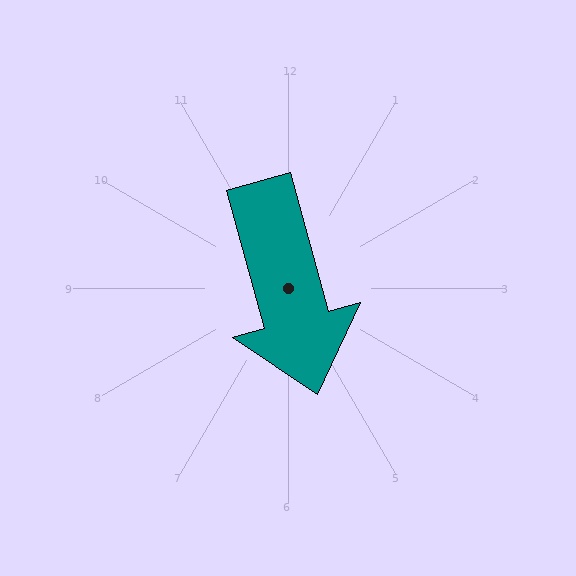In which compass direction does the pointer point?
South.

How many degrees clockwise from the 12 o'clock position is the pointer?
Approximately 165 degrees.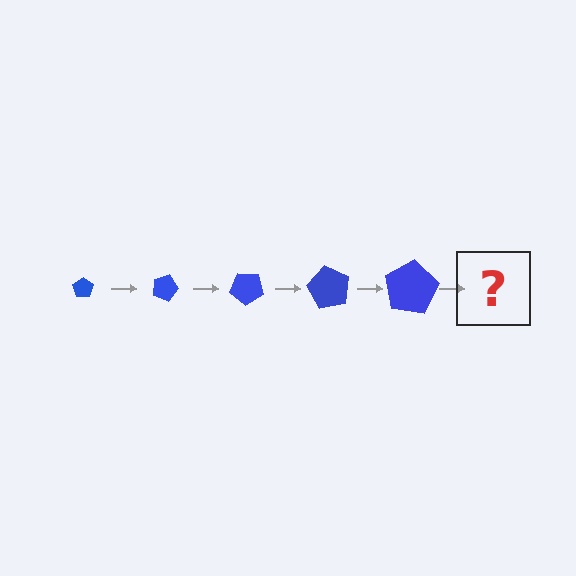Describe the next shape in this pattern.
It should be a pentagon, larger than the previous one and rotated 100 degrees from the start.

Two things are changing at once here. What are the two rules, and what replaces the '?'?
The two rules are that the pentagon grows larger each step and it rotates 20 degrees each step. The '?' should be a pentagon, larger than the previous one and rotated 100 degrees from the start.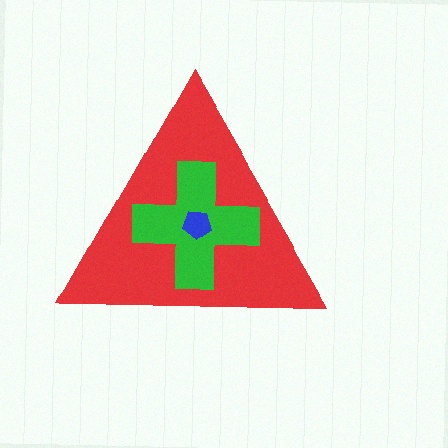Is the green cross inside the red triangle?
Yes.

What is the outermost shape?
The red triangle.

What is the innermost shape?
The blue pentagon.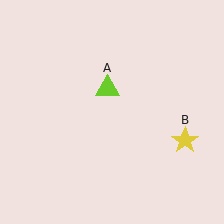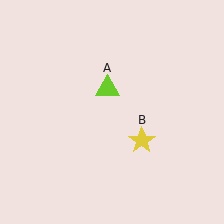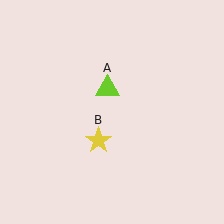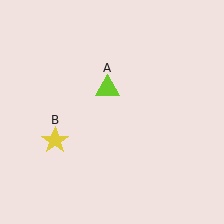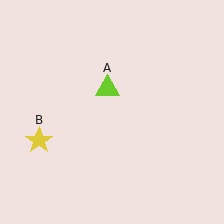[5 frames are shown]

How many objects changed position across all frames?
1 object changed position: yellow star (object B).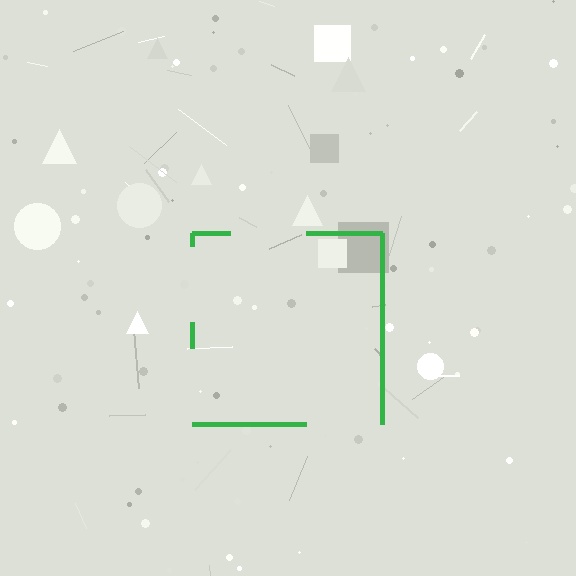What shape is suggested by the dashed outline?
The dashed outline suggests a square.